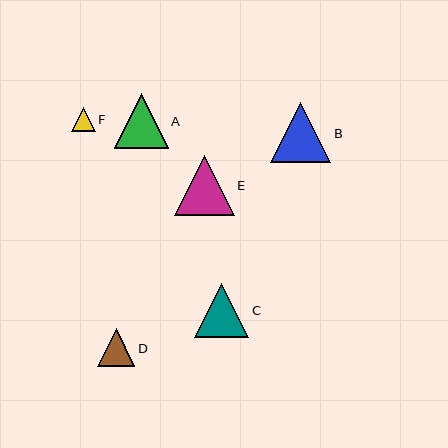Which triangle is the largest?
Triangle B is the largest with a size of approximately 60 pixels.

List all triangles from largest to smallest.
From largest to smallest: B, E, A, C, D, F.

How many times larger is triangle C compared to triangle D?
Triangle C is approximately 1.4 times the size of triangle D.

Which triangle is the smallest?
Triangle F is the smallest with a size of approximately 24 pixels.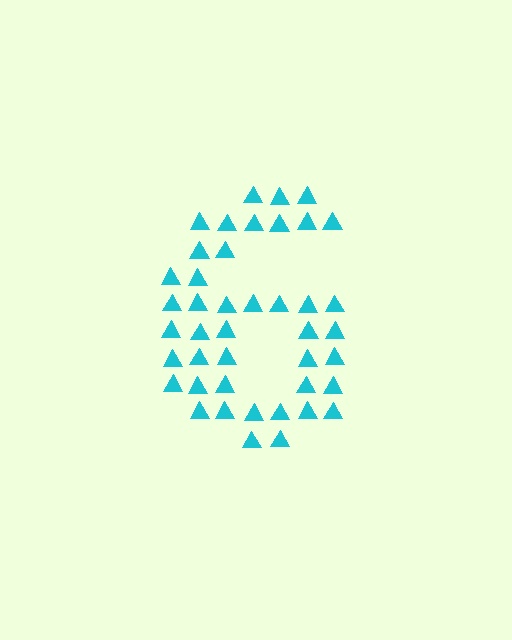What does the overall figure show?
The overall figure shows the digit 6.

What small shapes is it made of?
It is made of small triangles.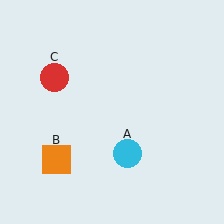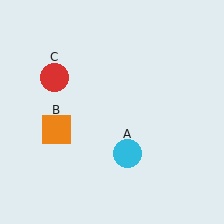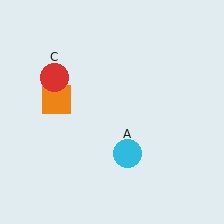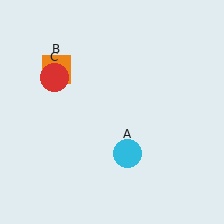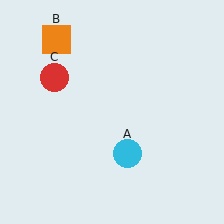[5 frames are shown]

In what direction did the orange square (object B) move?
The orange square (object B) moved up.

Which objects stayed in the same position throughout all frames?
Cyan circle (object A) and red circle (object C) remained stationary.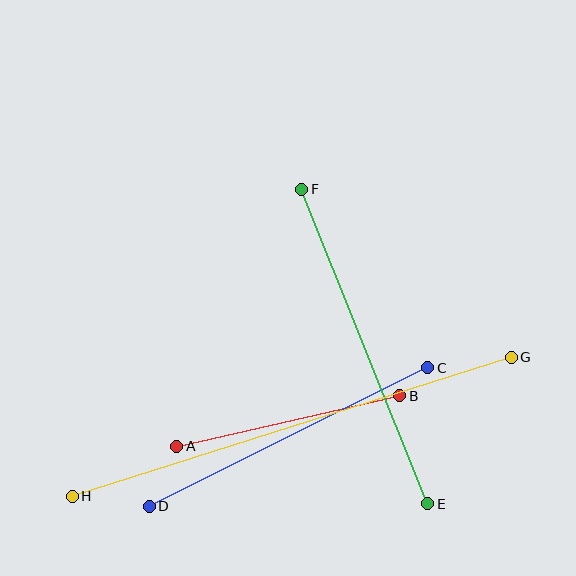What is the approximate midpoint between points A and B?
The midpoint is at approximately (288, 421) pixels.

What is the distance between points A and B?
The distance is approximately 229 pixels.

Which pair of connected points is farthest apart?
Points G and H are farthest apart.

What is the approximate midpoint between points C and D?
The midpoint is at approximately (288, 437) pixels.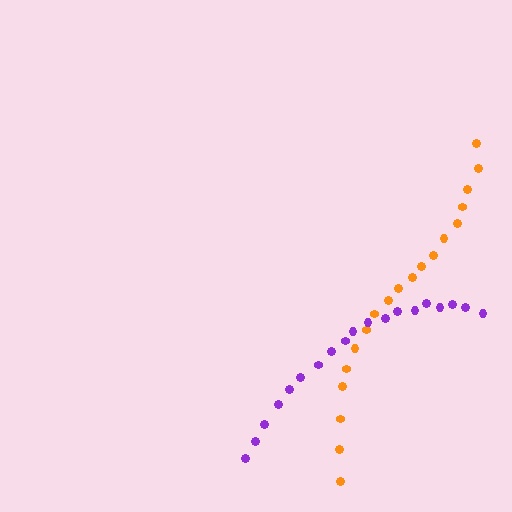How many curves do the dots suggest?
There are 2 distinct paths.